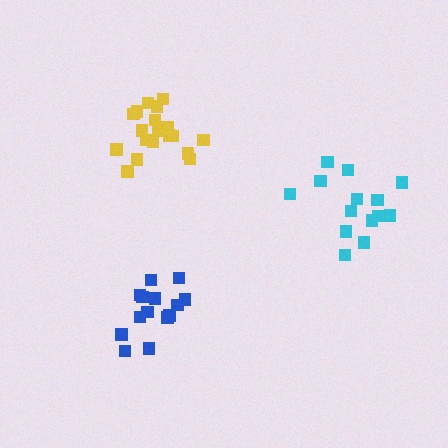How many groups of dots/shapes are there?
There are 3 groups.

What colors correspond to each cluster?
The clusters are colored: cyan, yellow, blue.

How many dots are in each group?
Group 1: 14 dots, Group 2: 19 dots, Group 3: 15 dots (48 total).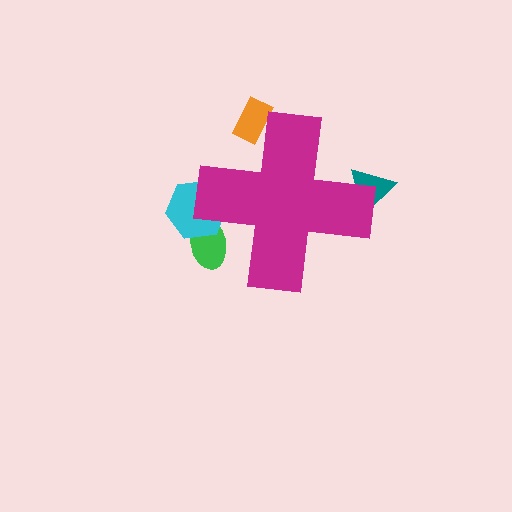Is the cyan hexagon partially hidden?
Yes, the cyan hexagon is partially hidden behind the magenta cross.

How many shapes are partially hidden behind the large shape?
4 shapes are partially hidden.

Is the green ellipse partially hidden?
Yes, the green ellipse is partially hidden behind the magenta cross.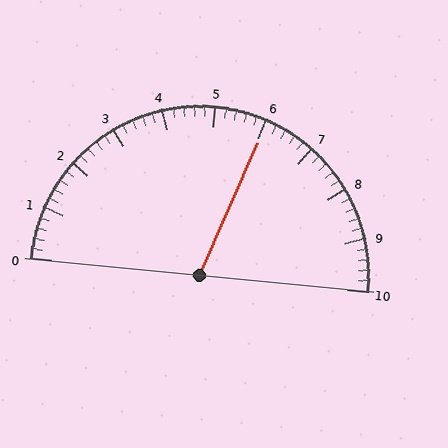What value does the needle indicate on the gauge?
The needle indicates approximately 6.0.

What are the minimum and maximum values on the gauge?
The gauge ranges from 0 to 10.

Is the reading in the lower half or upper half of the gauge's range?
The reading is in the upper half of the range (0 to 10).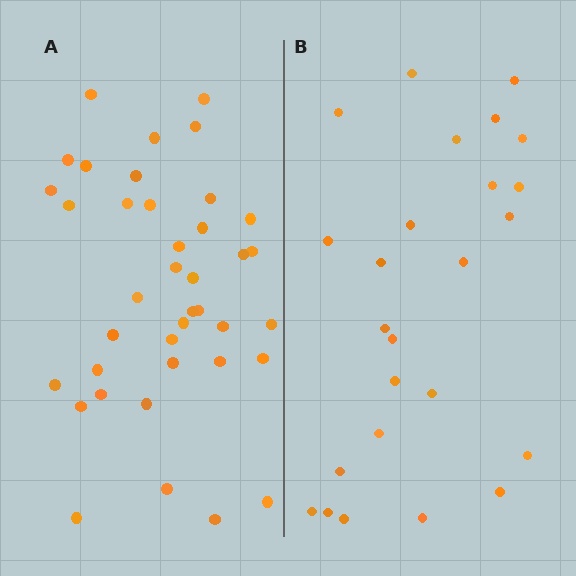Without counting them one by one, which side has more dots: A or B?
Region A (the left region) has more dots.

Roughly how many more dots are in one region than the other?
Region A has approximately 15 more dots than region B.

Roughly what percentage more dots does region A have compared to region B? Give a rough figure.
About 55% more.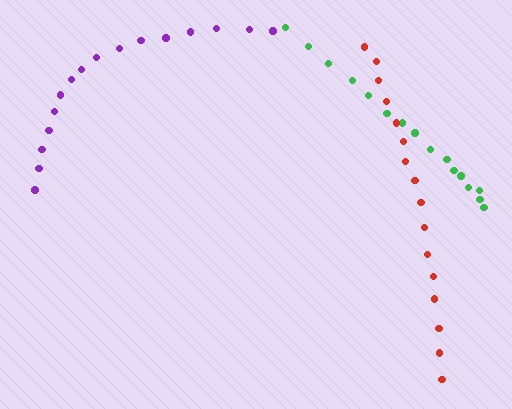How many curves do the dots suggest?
There are 3 distinct paths.